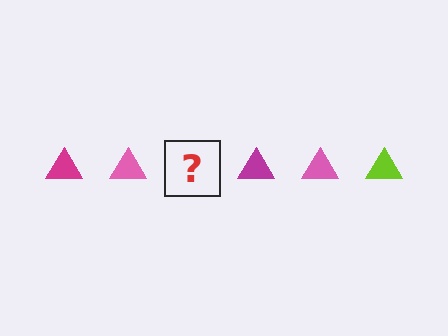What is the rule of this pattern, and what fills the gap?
The rule is that the pattern cycles through magenta, pink, lime triangles. The gap should be filled with a lime triangle.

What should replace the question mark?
The question mark should be replaced with a lime triangle.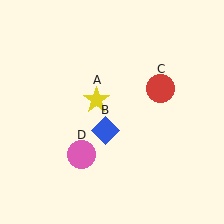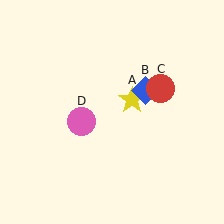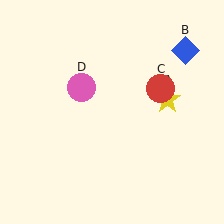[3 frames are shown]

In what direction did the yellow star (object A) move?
The yellow star (object A) moved right.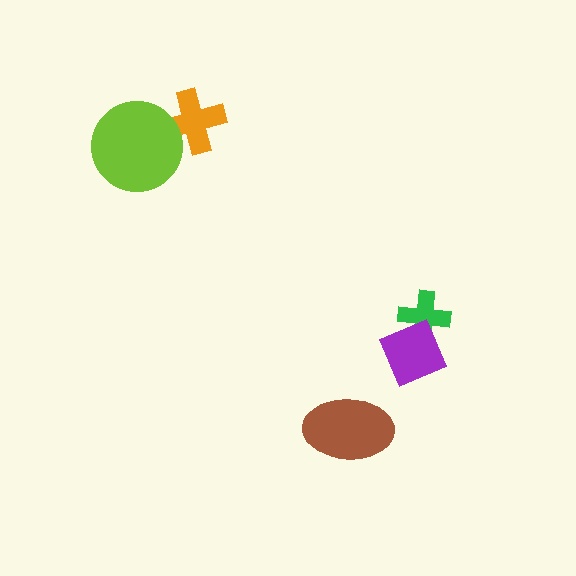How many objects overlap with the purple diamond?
1 object overlaps with the purple diamond.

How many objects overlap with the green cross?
1 object overlaps with the green cross.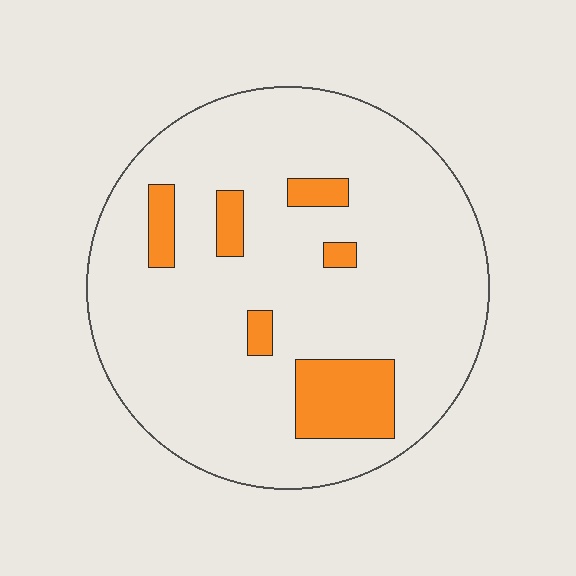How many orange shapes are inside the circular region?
6.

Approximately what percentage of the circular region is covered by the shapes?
Approximately 15%.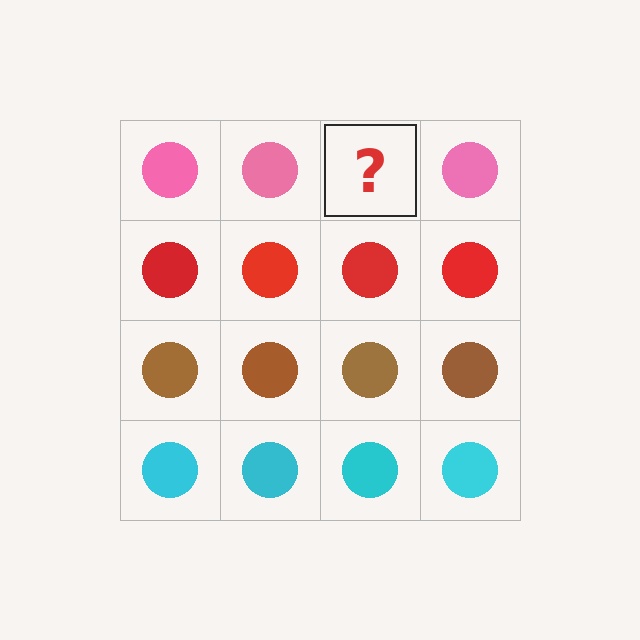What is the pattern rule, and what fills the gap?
The rule is that each row has a consistent color. The gap should be filled with a pink circle.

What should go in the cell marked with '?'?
The missing cell should contain a pink circle.